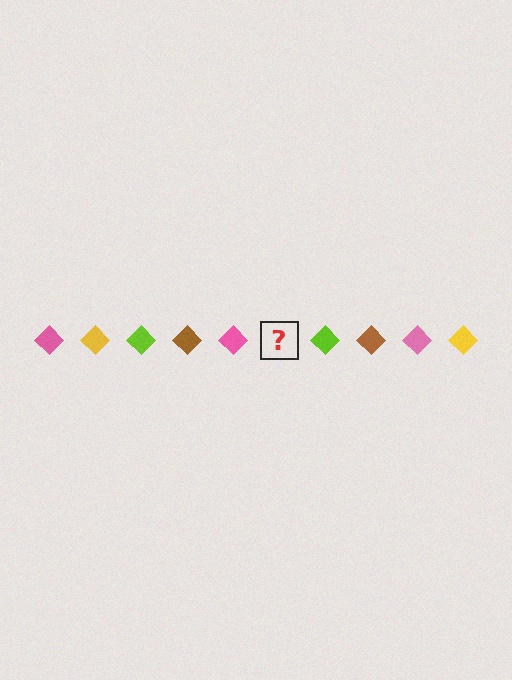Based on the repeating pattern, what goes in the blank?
The blank should be a yellow diamond.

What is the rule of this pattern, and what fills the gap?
The rule is that the pattern cycles through pink, yellow, lime, brown diamonds. The gap should be filled with a yellow diamond.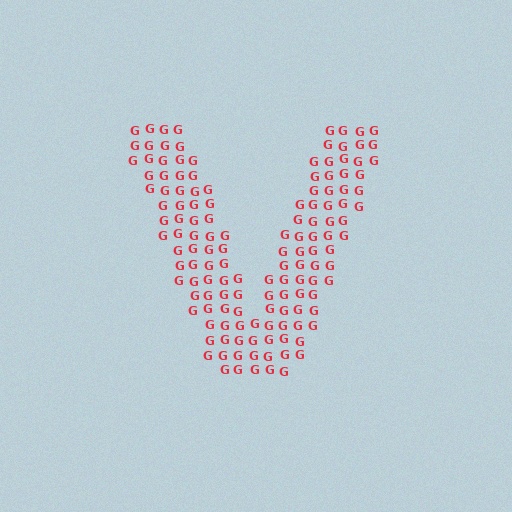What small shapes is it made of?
It is made of small letter G's.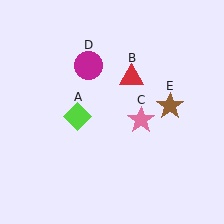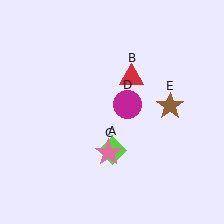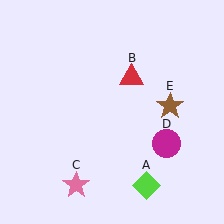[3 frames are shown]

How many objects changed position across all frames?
3 objects changed position: lime diamond (object A), pink star (object C), magenta circle (object D).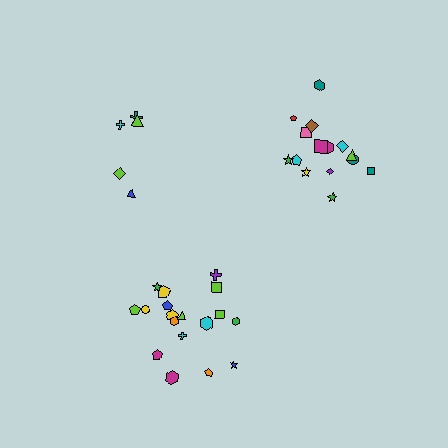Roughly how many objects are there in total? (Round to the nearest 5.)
Roughly 40 objects in total.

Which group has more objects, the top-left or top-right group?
The top-right group.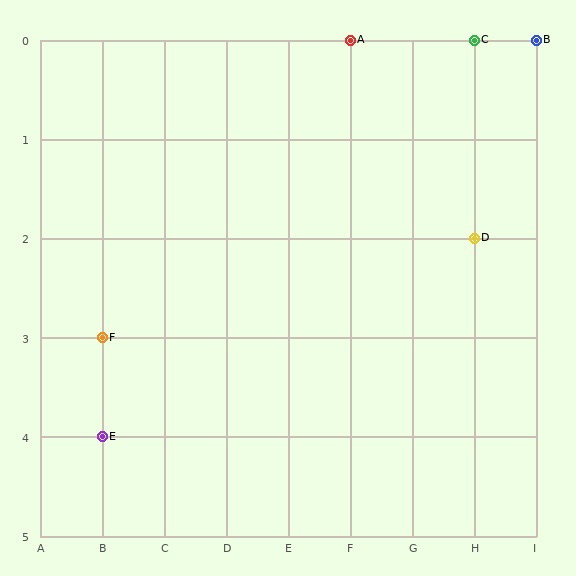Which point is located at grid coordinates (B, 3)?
Point F is at (B, 3).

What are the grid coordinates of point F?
Point F is at grid coordinates (B, 3).